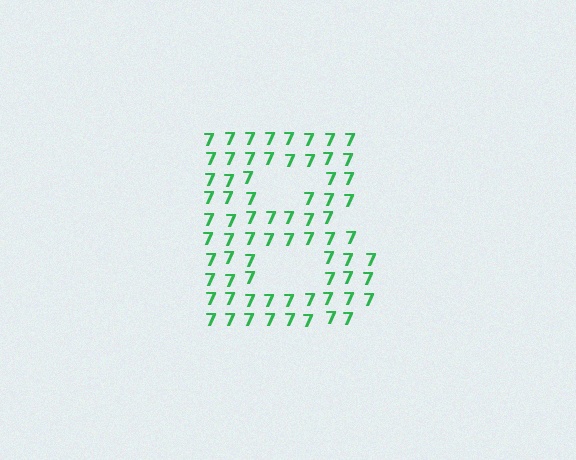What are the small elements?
The small elements are digit 7's.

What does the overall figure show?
The overall figure shows the letter B.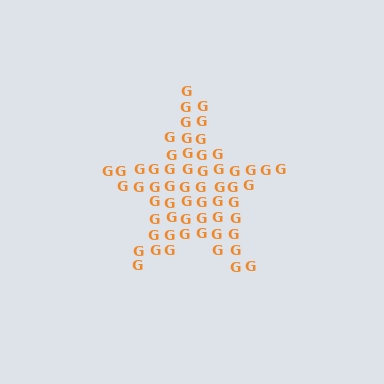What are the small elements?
The small elements are letter G's.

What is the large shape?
The large shape is a star.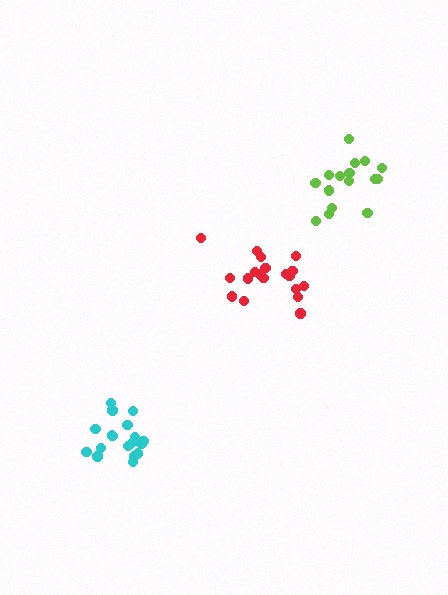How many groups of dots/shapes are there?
There are 3 groups.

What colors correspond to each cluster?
The clusters are colored: lime, cyan, red.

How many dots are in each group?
Group 1: 16 dots, Group 2: 18 dots, Group 3: 19 dots (53 total).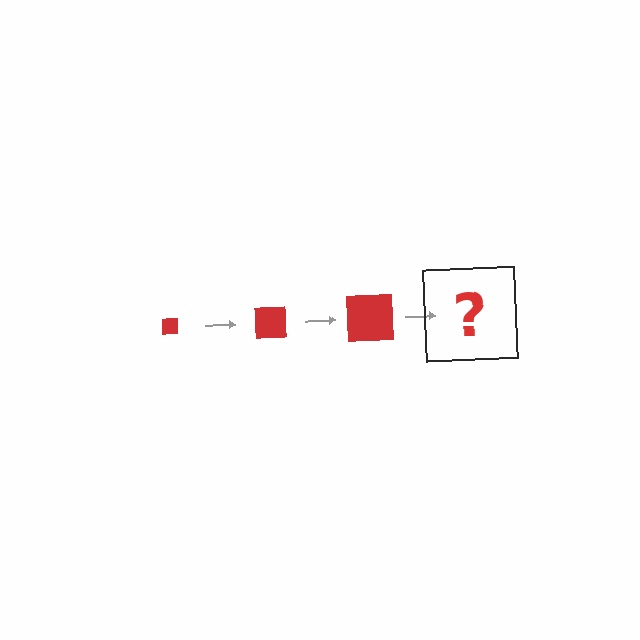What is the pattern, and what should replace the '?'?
The pattern is that the square gets progressively larger each step. The '?' should be a red square, larger than the previous one.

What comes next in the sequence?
The next element should be a red square, larger than the previous one.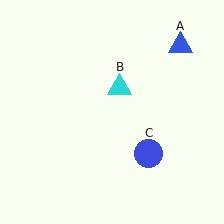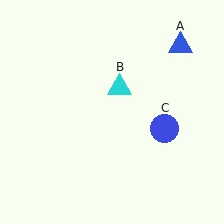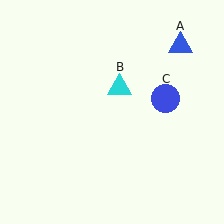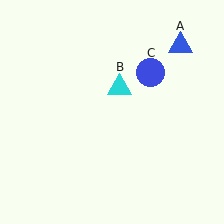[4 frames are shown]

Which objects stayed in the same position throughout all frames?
Blue triangle (object A) and cyan triangle (object B) remained stationary.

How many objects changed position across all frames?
1 object changed position: blue circle (object C).